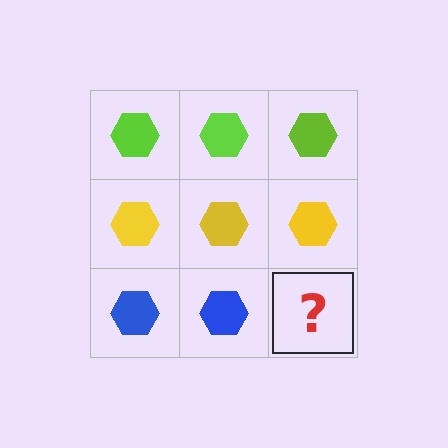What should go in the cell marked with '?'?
The missing cell should contain a blue hexagon.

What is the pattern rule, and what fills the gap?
The rule is that each row has a consistent color. The gap should be filled with a blue hexagon.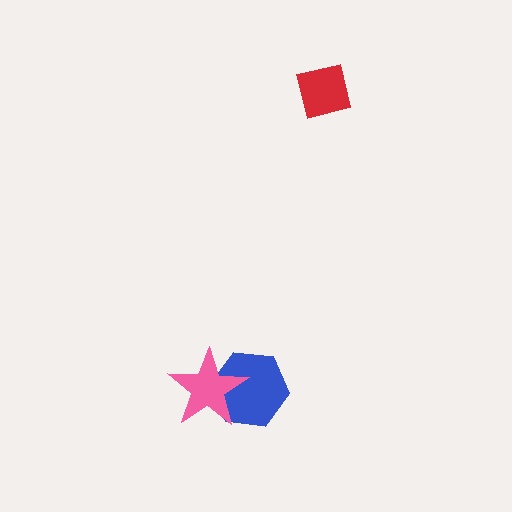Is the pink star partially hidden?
No, no other shape covers it.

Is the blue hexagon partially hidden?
Yes, it is partially covered by another shape.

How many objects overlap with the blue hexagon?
1 object overlaps with the blue hexagon.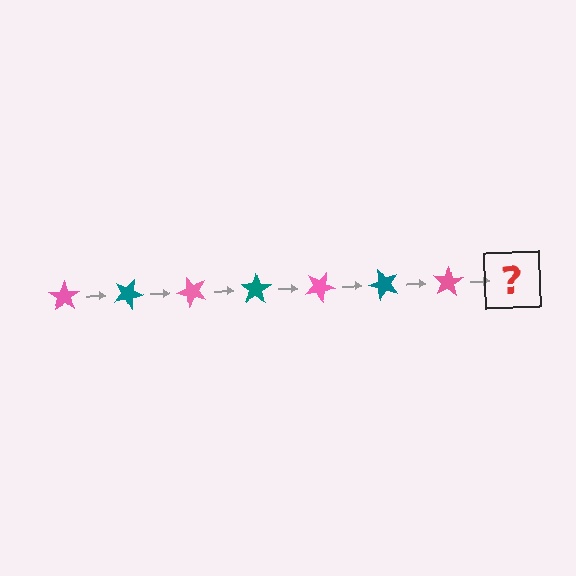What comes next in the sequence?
The next element should be a teal star, rotated 175 degrees from the start.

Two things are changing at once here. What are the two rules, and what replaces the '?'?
The two rules are that it rotates 25 degrees each step and the color cycles through pink and teal. The '?' should be a teal star, rotated 175 degrees from the start.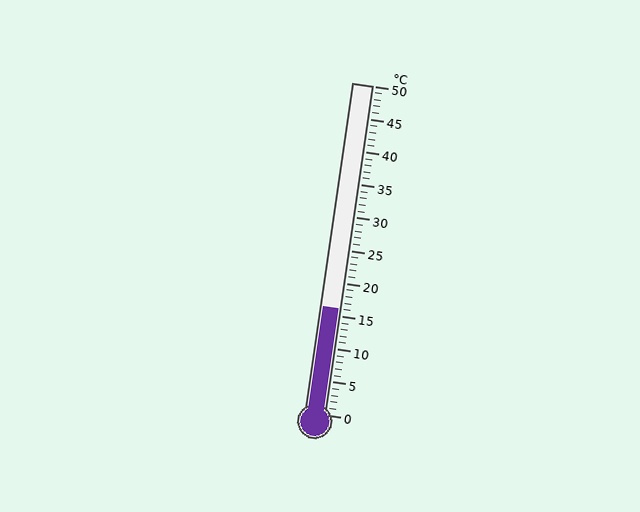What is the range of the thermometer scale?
The thermometer scale ranges from 0°C to 50°C.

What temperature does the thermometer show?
The thermometer shows approximately 16°C.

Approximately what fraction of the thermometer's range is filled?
The thermometer is filled to approximately 30% of its range.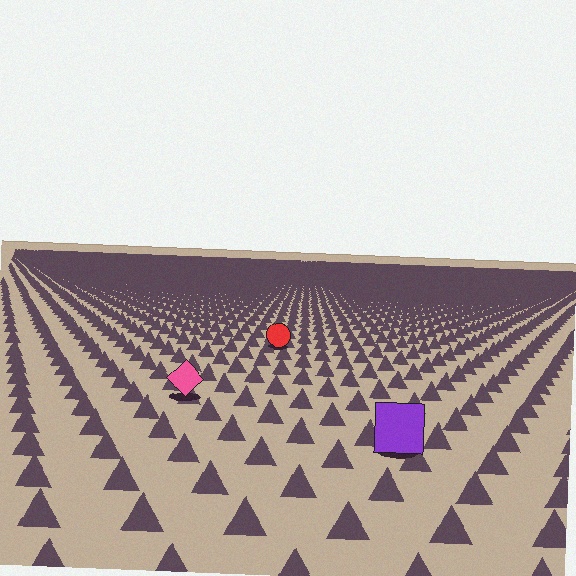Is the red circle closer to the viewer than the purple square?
No. The purple square is closer — you can tell from the texture gradient: the ground texture is coarser near it.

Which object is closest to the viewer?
The purple square is closest. The texture marks near it are larger and more spread out.